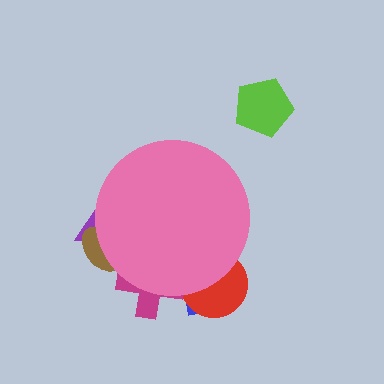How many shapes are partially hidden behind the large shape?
5 shapes are partially hidden.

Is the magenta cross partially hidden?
Yes, the magenta cross is partially hidden behind the pink circle.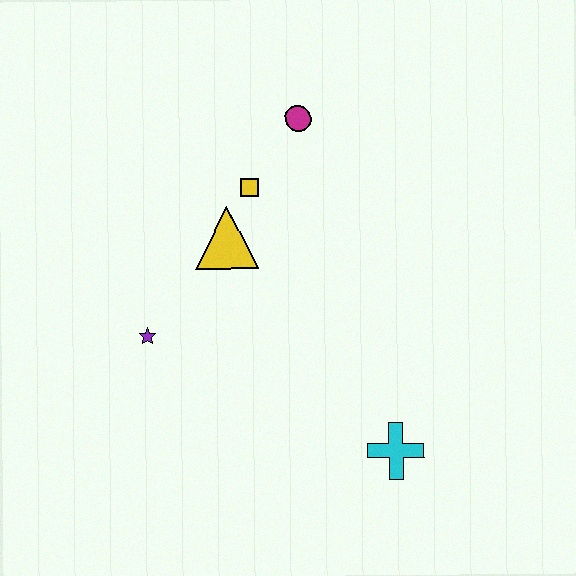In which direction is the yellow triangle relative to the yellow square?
The yellow triangle is below the yellow square.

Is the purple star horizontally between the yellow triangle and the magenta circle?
No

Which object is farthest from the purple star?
The cyan cross is farthest from the purple star.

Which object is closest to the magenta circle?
The yellow square is closest to the magenta circle.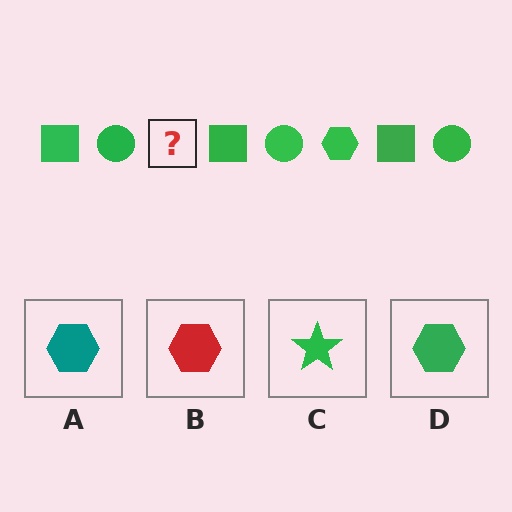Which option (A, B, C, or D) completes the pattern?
D.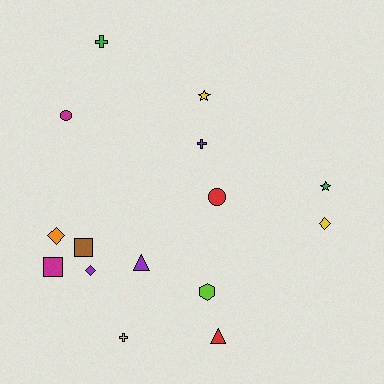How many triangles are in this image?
There are 2 triangles.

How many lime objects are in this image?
There is 1 lime object.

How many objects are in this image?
There are 15 objects.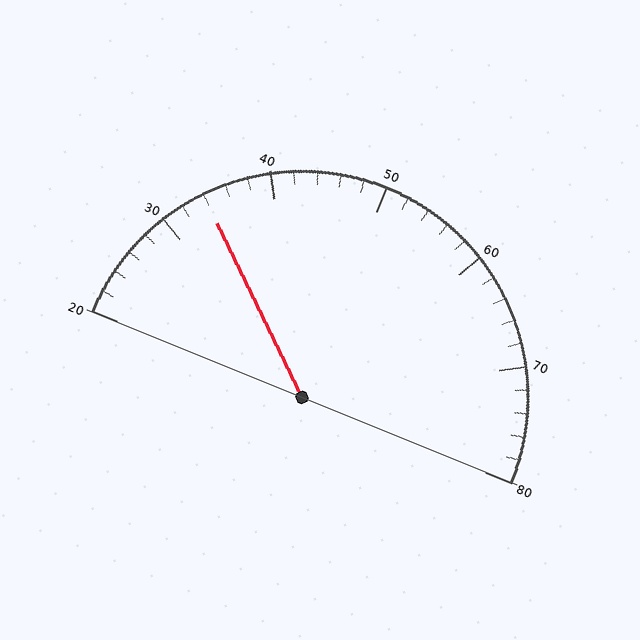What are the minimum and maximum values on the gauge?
The gauge ranges from 20 to 80.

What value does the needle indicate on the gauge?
The needle indicates approximately 34.